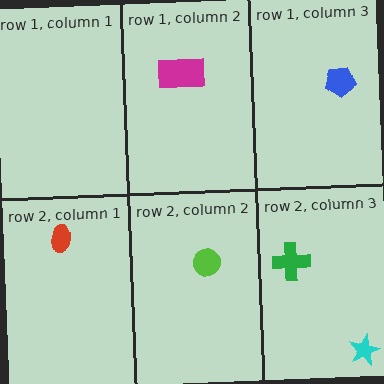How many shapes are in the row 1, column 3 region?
1.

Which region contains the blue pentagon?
The row 1, column 3 region.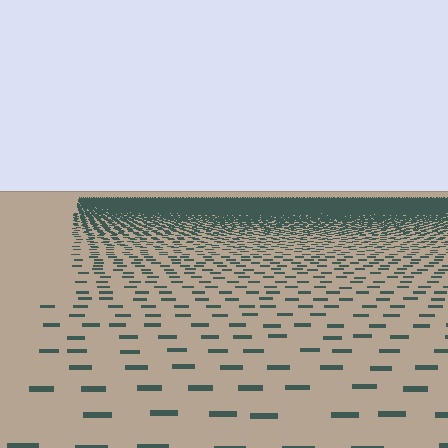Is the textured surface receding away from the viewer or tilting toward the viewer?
The surface is receding away from the viewer. Texture elements get smaller and denser toward the top.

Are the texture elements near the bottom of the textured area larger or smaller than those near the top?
Larger. Near the bottom, elements are closer to the viewer and appear at a bigger on-screen size.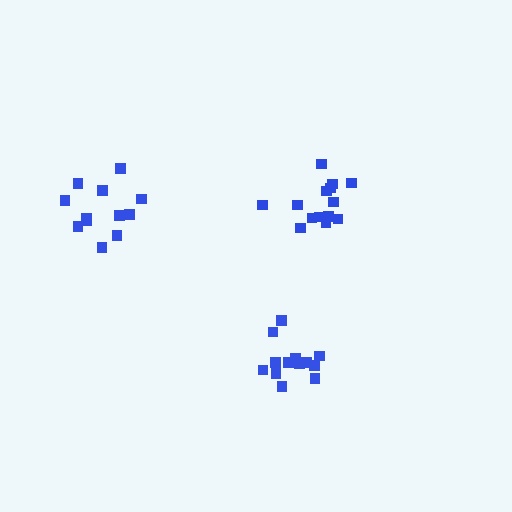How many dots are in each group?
Group 1: 14 dots, Group 2: 14 dots, Group 3: 12 dots (40 total).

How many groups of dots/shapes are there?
There are 3 groups.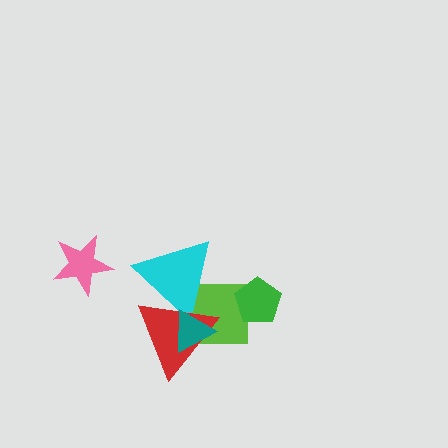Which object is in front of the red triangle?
The teal triangle is in front of the red triangle.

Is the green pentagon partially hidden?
No, no other shape covers it.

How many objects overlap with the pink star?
0 objects overlap with the pink star.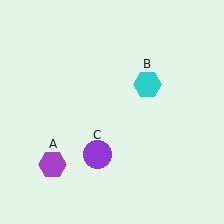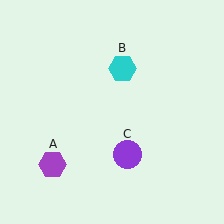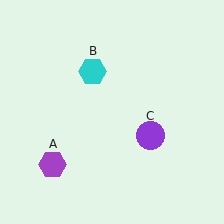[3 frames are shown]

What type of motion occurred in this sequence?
The cyan hexagon (object B), purple circle (object C) rotated counterclockwise around the center of the scene.